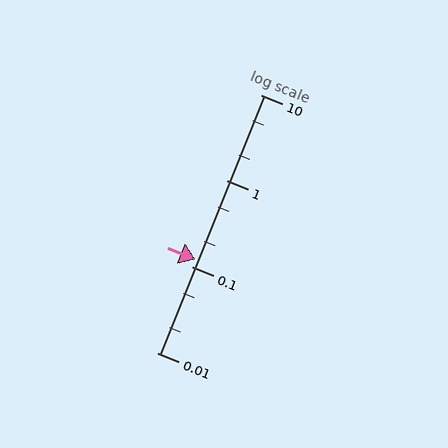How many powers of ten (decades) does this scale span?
The scale spans 3 decades, from 0.01 to 10.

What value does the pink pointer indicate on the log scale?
The pointer indicates approximately 0.12.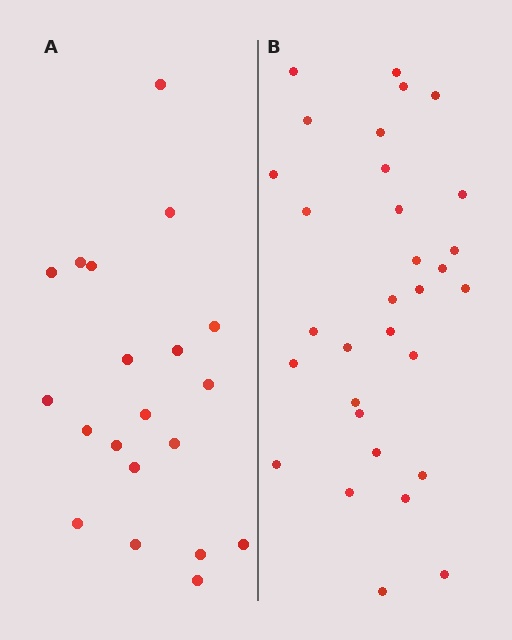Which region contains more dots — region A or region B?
Region B (the right region) has more dots.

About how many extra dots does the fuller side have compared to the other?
Region B has roughly 12 or so more dots than region A.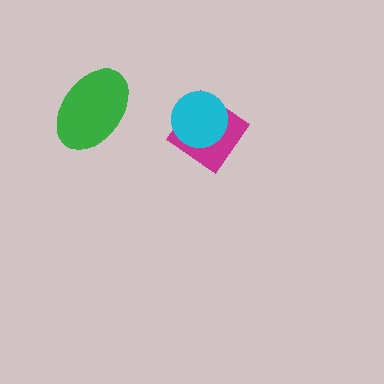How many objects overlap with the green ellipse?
0 objects overlap with the green ellipse.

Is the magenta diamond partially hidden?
Yes, it is partially covered by another shape.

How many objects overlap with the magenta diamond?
1 object overlaps with the magenta diamond.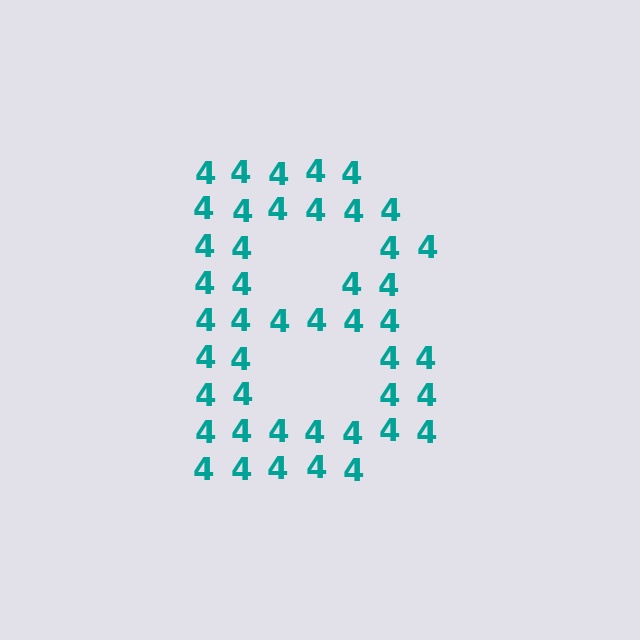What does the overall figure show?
The overall figure shows the letter B.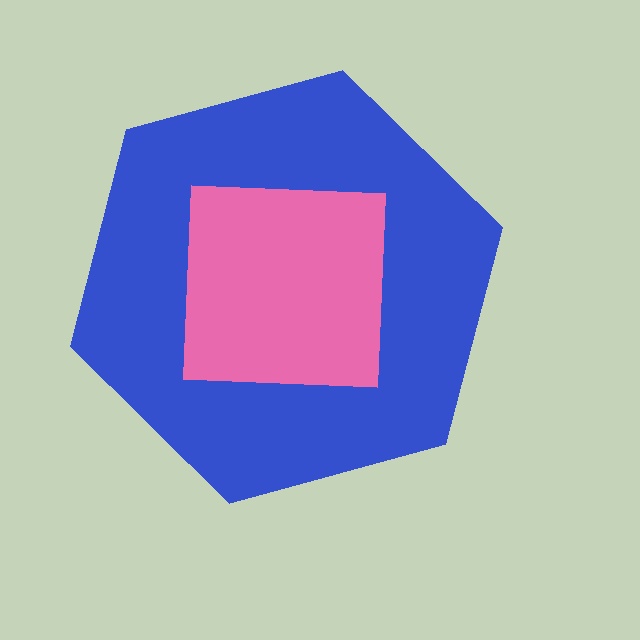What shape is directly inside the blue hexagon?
The pink square.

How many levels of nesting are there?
2.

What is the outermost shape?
The blue hexagon.